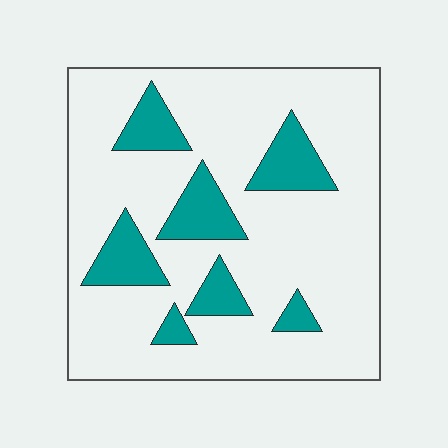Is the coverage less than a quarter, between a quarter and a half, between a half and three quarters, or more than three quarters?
Less than a quarter.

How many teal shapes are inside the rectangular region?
7.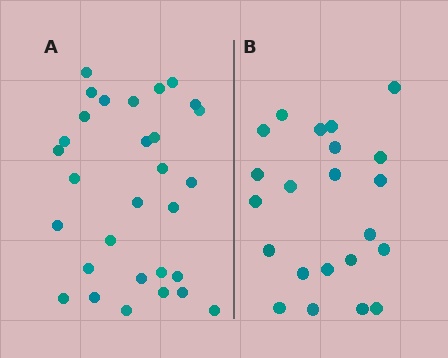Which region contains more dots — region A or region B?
Region A (the left region) has more dots.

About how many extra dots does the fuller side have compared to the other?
Region A has roughly 8 or so more dots than region B.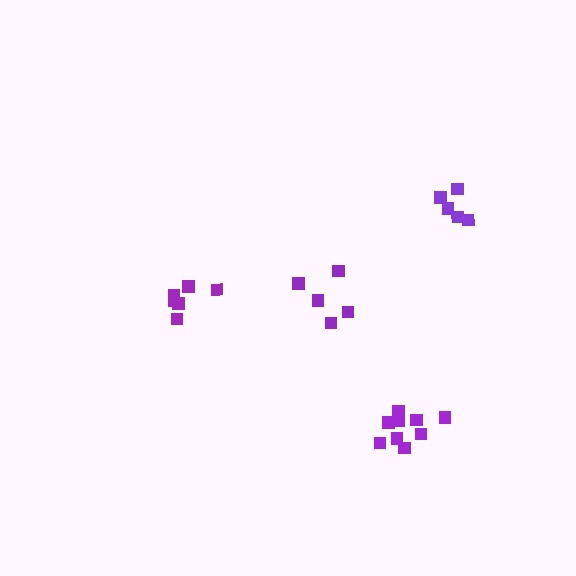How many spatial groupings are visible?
There are 4 spatial groupings.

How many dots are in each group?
Group 1: 6 dots, Group 2: 5 dots, Group 3: 9 dots, Group 4: 5 dots (25 total).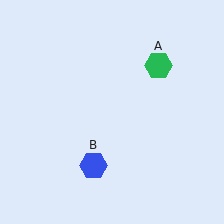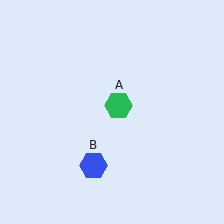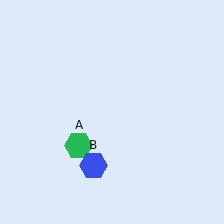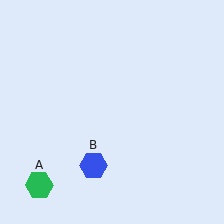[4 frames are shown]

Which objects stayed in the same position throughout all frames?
Blue hexagon (object B) remained stationary.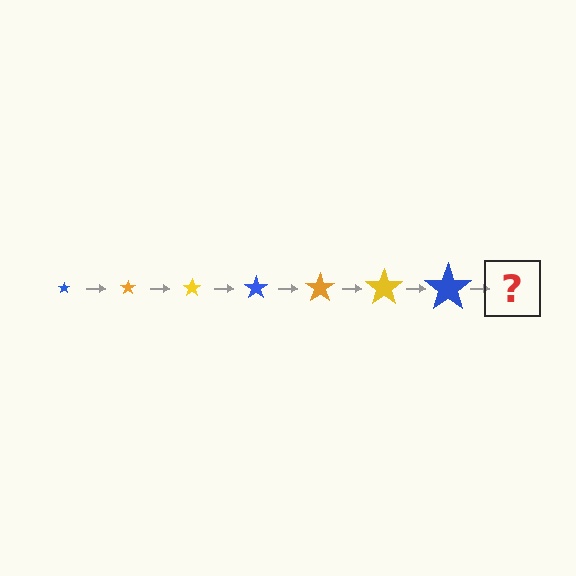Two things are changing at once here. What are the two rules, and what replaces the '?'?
The two rules are that the star grows larger each step and the color cycles through blue, orange, and yellow. The '?' should be an orange star, larger than the previous one.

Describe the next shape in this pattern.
It should be an orange star, larger than the previous one.